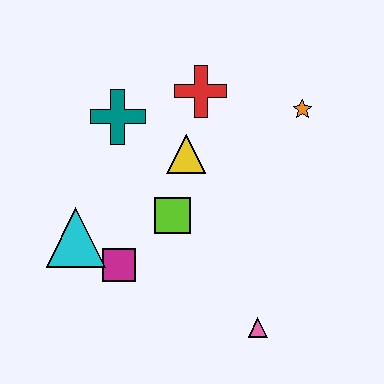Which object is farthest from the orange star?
The cyan triangle is farthest from the orange star.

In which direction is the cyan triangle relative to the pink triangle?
The cyan triangle is to the left of the pink triangle.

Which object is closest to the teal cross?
The yellow triangle is closest to the teal cross.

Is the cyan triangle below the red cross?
Yes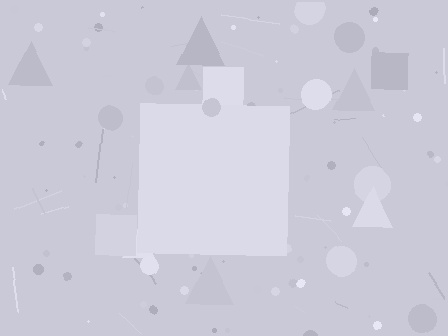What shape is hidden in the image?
A square is hidden in the image.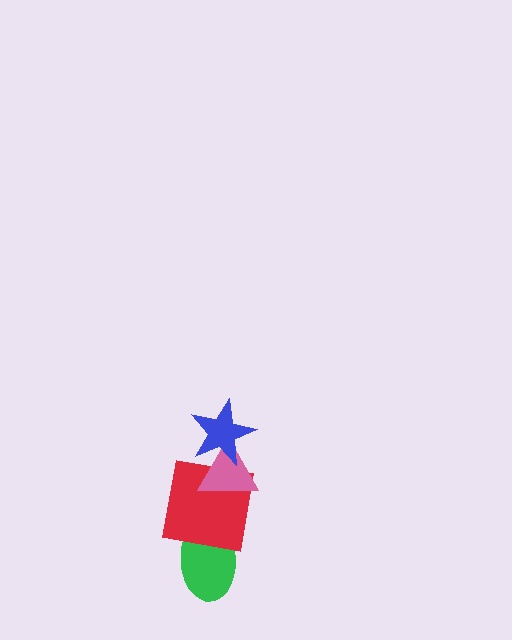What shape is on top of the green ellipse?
The red square is on top of the green ellipse.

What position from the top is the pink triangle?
The pink triangle is 2nd from the top.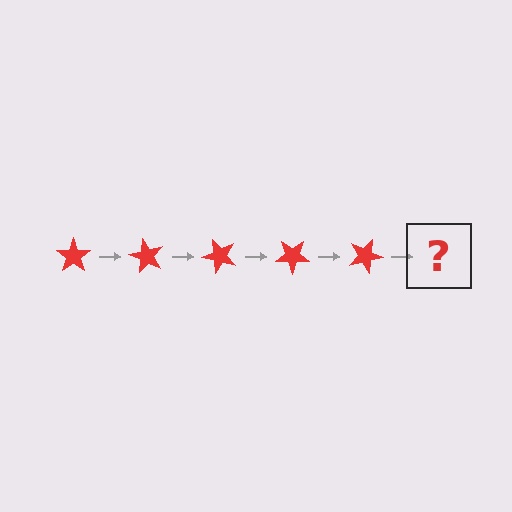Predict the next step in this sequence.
The next step is a red star rotated 300 degrees.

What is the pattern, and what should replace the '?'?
The pattern is that the star rotates 60 degrees each step. The '?' should be a red star rotated 300 degrees.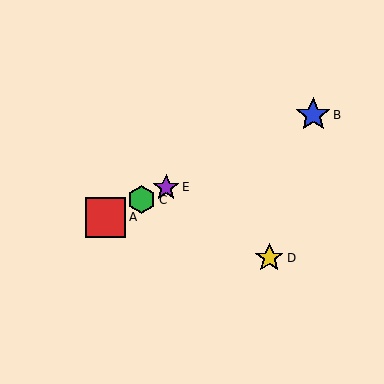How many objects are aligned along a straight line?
4 objects (A, B, C, E) are aligned along a straight line.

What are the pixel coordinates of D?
Object D is at (269, 258).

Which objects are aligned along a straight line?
Objects A, B, C, E are aligned along a straight line.